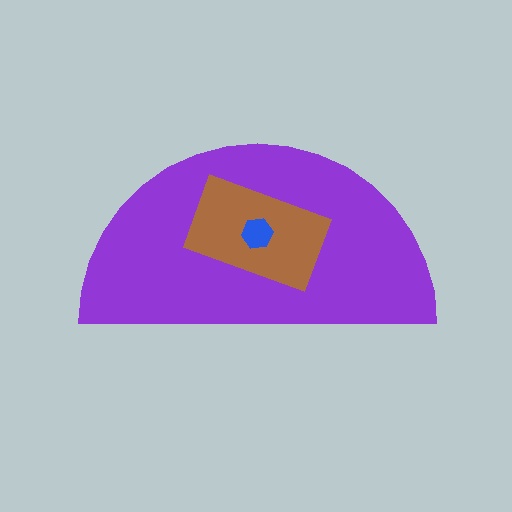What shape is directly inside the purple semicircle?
The brown rectangle.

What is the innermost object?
The blue hexagon.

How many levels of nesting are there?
3.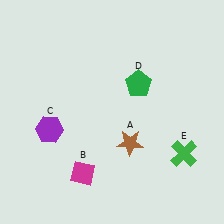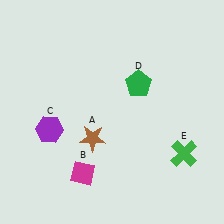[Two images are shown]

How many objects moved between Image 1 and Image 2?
1 object moved between the two images.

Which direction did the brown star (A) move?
The brown star (A) moved left.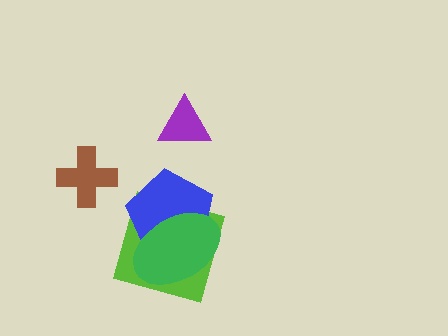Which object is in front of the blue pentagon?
The green ellipse is in front of the blue pentagon.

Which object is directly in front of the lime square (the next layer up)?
The blue pentagon is directly in front of the lime square.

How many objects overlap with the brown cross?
0 objects overlap with the brown cross.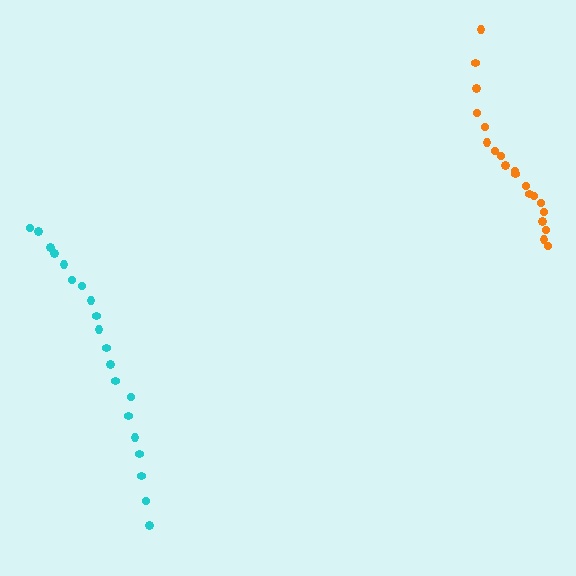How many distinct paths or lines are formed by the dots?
There are 2 distinct paths.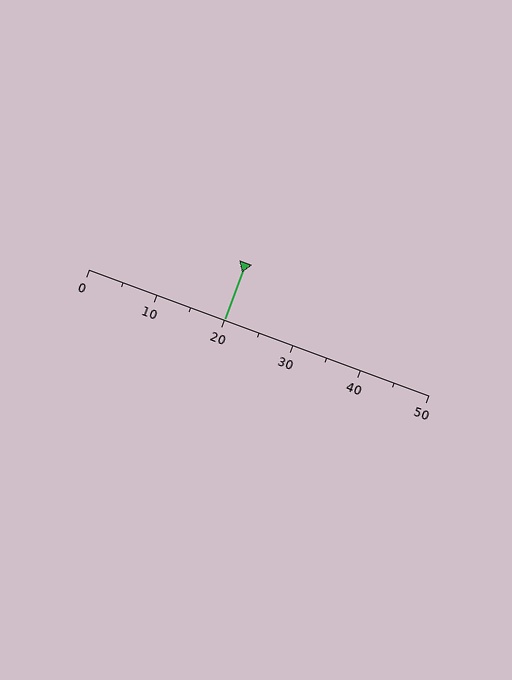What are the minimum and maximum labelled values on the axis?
The axis runs from 0 to 50.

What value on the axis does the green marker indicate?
The marker indicates approximately 20.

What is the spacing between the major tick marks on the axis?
The major ticks are spaced 10 apart.